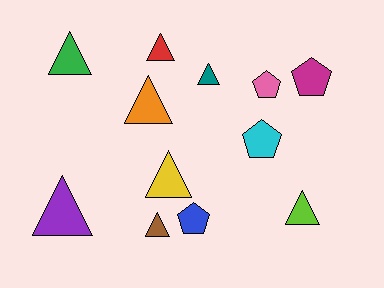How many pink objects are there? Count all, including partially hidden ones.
There is 1 pink object.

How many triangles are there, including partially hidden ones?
There are 8 triangles.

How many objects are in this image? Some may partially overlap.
There are 12 objects.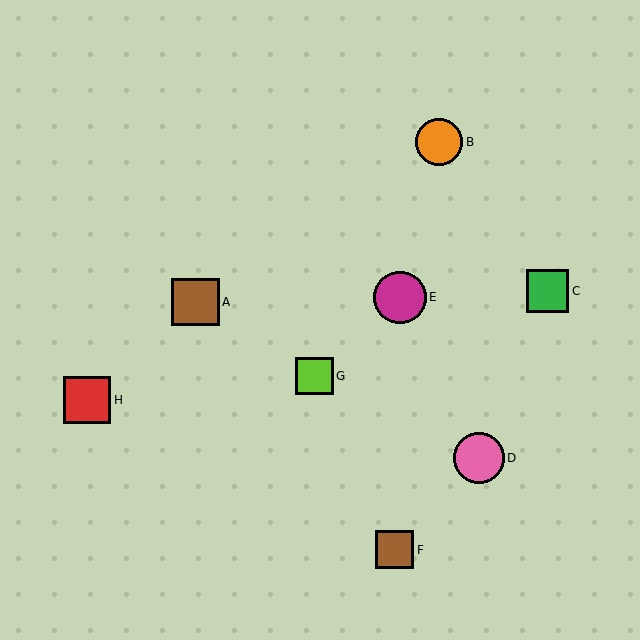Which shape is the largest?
The magenta circle (labeled E) is the largest.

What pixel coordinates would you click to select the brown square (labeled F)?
Click at (395, 550) to select the brown square F.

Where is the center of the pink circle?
The center of the pink circle is at (479, 458).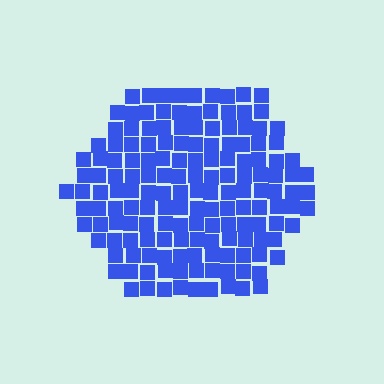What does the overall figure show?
The overall figure shows a hexagon.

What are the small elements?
The small elements are squares.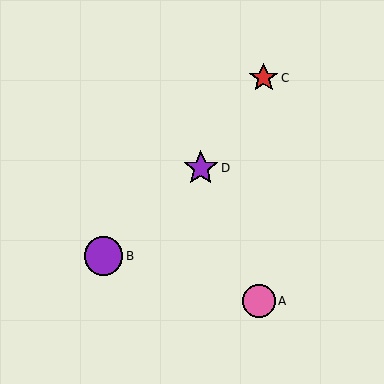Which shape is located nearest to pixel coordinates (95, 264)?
The purple circle (labeled B) at (103, 256) is nearest to that location.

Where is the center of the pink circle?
The center of the pink circle is at (259, 301).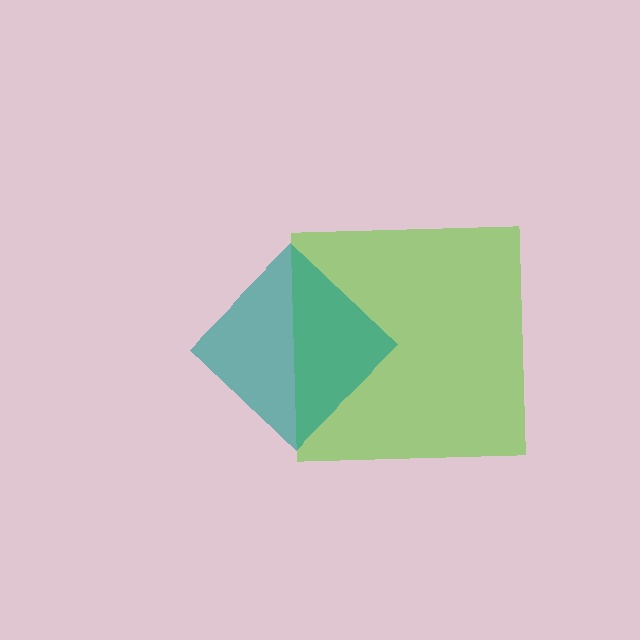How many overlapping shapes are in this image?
There are 2 overlapping shapes in the image.